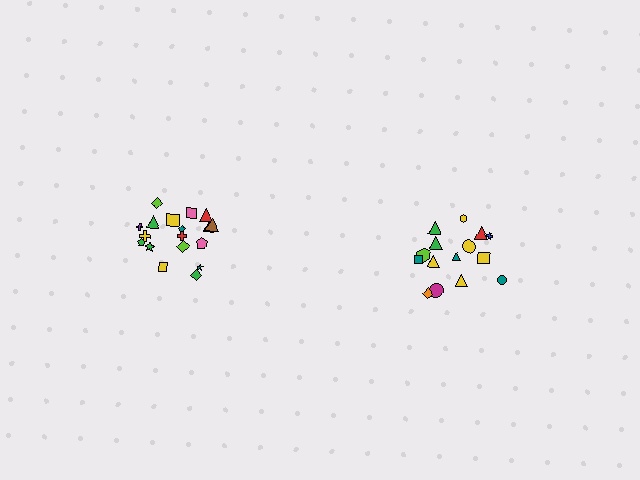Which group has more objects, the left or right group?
The left group.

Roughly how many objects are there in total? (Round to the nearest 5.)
Roughly 35 objects in total.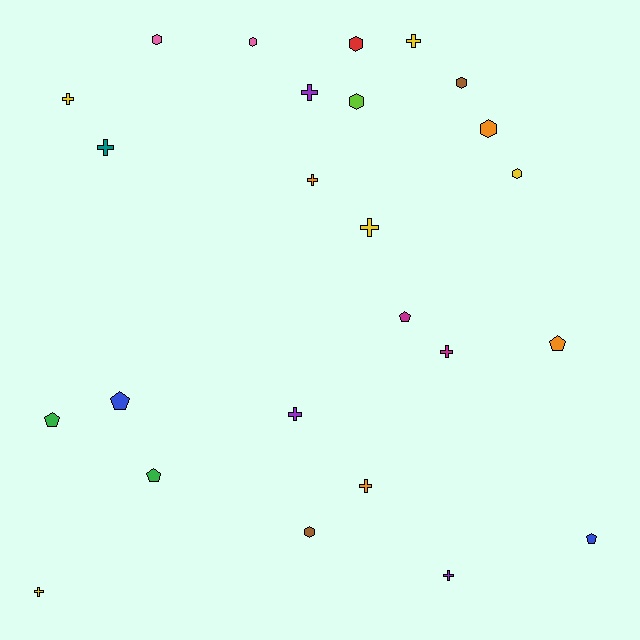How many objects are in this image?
There are 25 objects.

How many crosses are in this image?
There are 11 crosses.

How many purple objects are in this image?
There are 3 purple objects.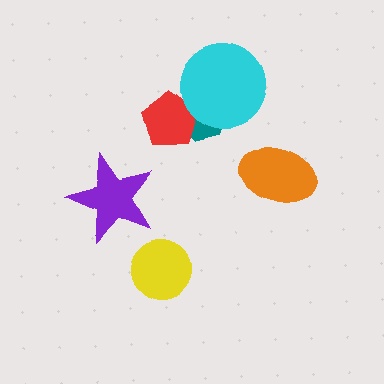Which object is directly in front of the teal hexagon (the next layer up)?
The red pentagon is directly in front of the teal hexagon.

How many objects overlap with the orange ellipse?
0 objects overlap with the orange ellipse.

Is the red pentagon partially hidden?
Yes, it is partially covered by another shape.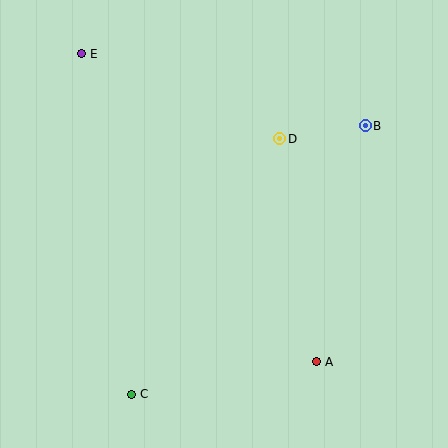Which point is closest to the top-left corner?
Point E is closest to the top-left corner.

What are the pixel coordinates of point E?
Point E is at (82, 54).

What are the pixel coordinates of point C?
Point C is at (132, 394).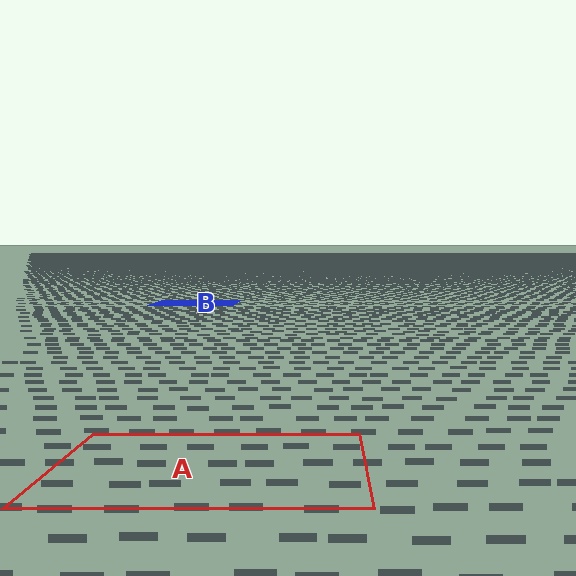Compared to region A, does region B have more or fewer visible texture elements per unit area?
Region B has more texture elements per unit area — they are packed more densely because it is farther away.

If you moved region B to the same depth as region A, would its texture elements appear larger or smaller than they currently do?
They would appear larger. At a closer depth, the same texture elements are projected at a bigger on-screen size.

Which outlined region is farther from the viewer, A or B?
Region B is farther from the viewer — the texture elements inside it appear smaller and more densely packed.